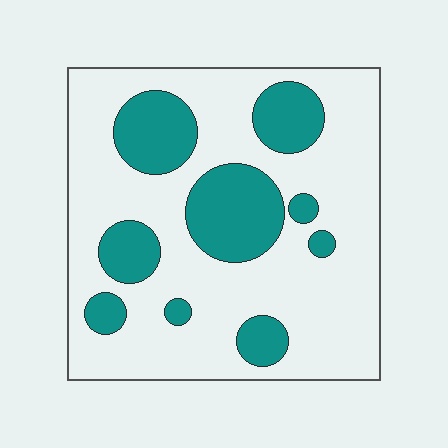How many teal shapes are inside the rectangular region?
9.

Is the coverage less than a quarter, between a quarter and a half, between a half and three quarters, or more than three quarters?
Between a quarter and a half.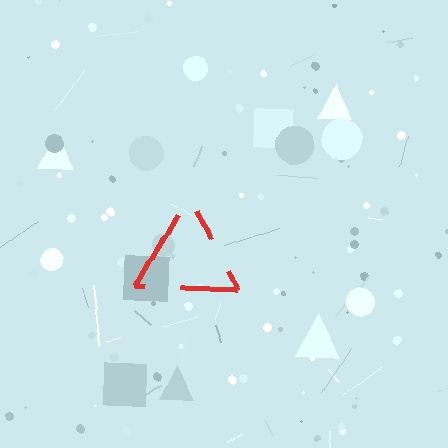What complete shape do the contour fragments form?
The contour fragments form a triangle.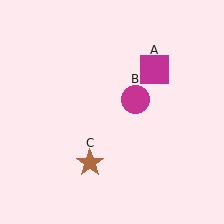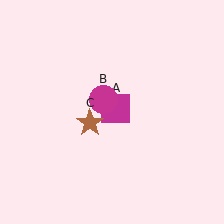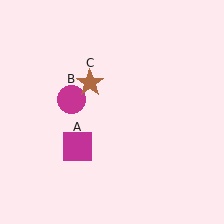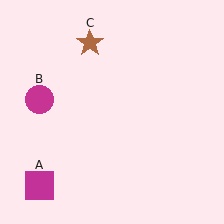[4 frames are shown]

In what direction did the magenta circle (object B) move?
The magenta circle (object B) moved left.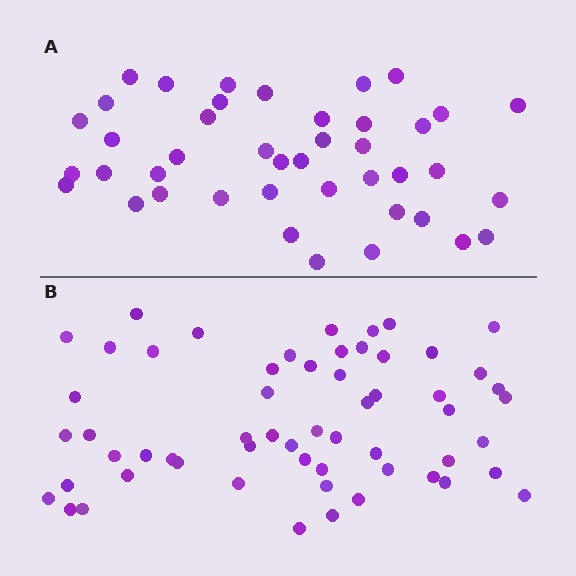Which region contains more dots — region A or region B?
Region B (the bottom region) has more dots.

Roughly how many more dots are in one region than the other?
Region B has approximately 15 more dots than region A.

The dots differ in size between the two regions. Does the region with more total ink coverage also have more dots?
No. Region A has more total ink coverage because its dots are larger, but region B actually contains more individual dots. Total area can be misleading — the number of items is what matters here.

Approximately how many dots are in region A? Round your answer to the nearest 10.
About 40 dots. (The exact count is 42, which rounds to 40.)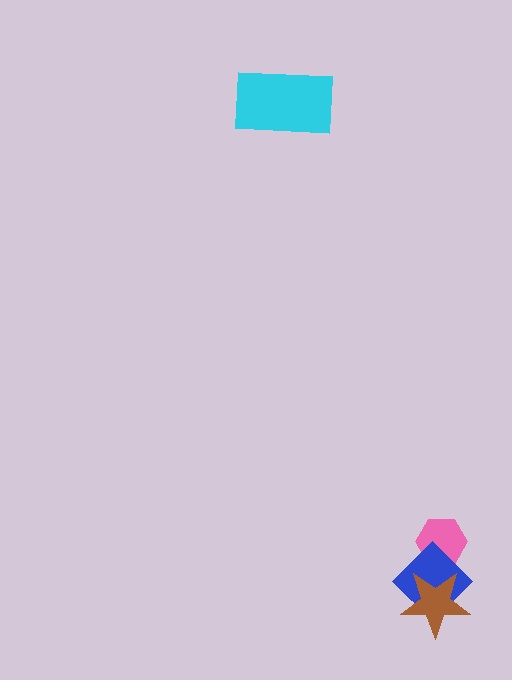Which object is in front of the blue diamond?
The brown star is in front of the blue diamond.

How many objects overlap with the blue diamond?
2 objects overlap with the blue diamond.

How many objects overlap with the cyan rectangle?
0 objects overlap with the cyan rectangle.